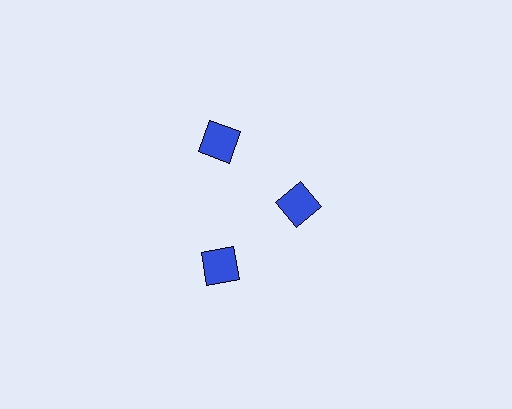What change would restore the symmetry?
The symmetry would be restored by moving it outward, back onto the ring so that all 3 diamonds sit at equal angles and equal distance from the center.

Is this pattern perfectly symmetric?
No. The 3 blue diamonds are arranged in a ring, but one element near the 3 o'clock position is pulled inward toward the center, breaking the 3-fold rotational symmetry.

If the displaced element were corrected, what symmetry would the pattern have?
It would have 3-fold rotational symmetry — the pattern would map onto itself every 120 degrees.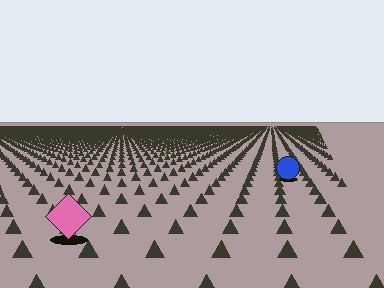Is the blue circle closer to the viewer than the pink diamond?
No. The pink diamond is closer — you can tell from the texture gradient: the ground texture is coarser near it.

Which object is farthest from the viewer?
The blue circle is farthest from the viewer. It appears smaller and the ground texture around it is denser.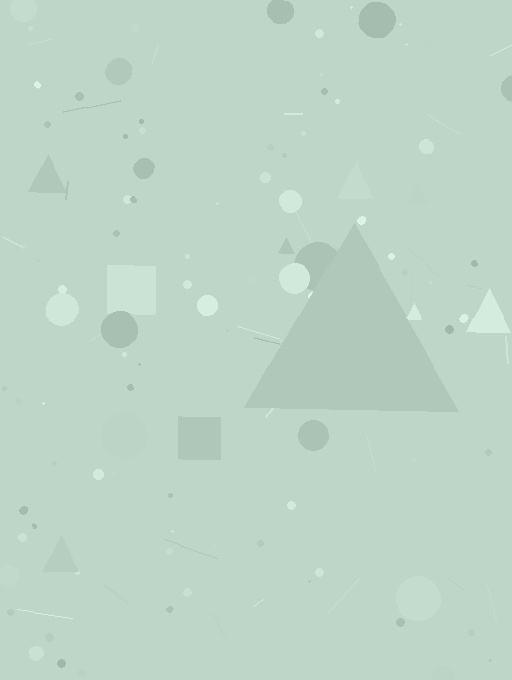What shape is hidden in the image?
A triangle is hidden in the image.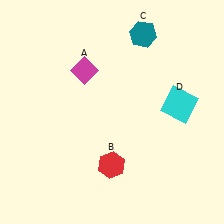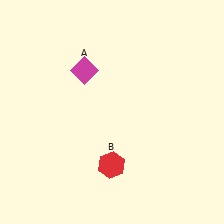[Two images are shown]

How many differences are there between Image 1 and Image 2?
There are 2 differences between the two images.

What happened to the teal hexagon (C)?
The teal hexagon (C) was removed in Image 2. It was in the top-right area of Image 1.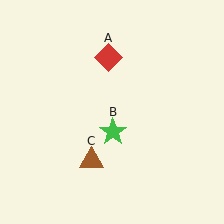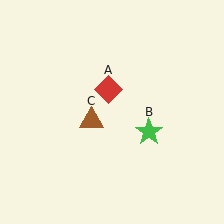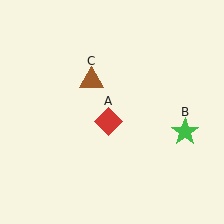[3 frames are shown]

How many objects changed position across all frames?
3 objects changed position: red diamond (object A), green star (object B), brown triangle (object C).